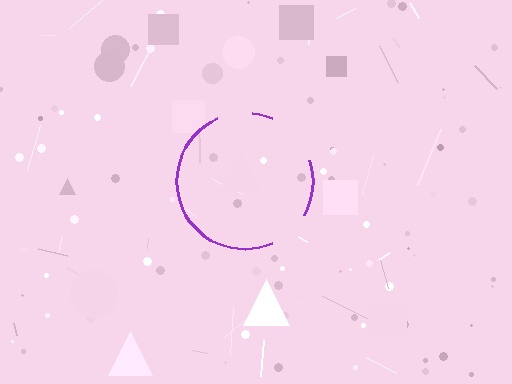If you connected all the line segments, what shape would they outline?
They would outline a circle.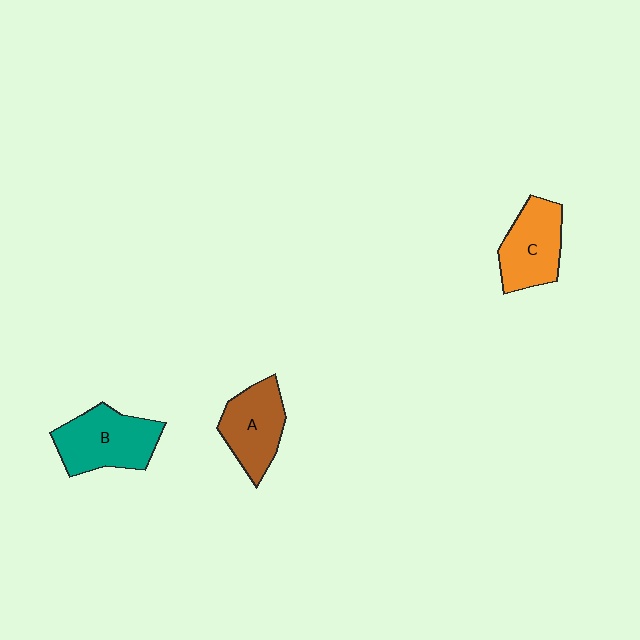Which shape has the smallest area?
Shape A (brown).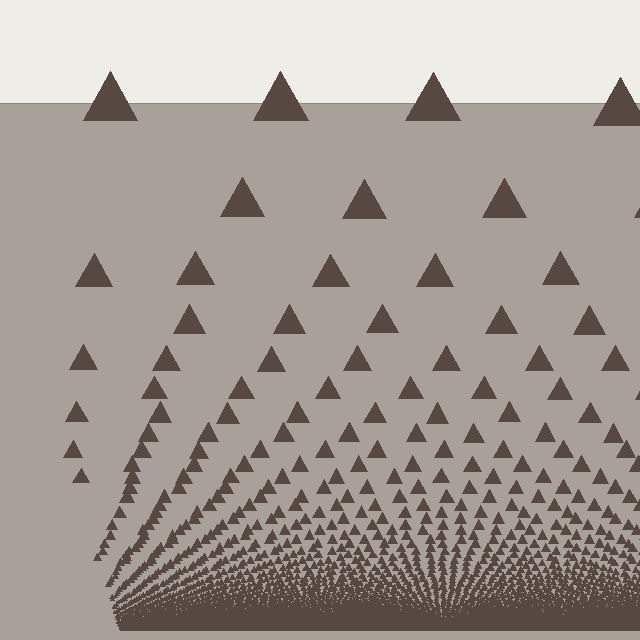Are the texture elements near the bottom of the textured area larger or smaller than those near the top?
Smaller. The gradient is inverted — elements near the bottom are smaller and denser.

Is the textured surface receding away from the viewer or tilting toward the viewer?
The surface appears to tilt toward the viewer. Texture elements get larger and sparser toward the top.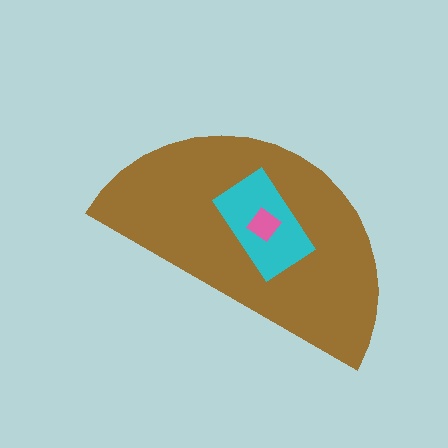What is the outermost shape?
The brown semicircle.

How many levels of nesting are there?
3.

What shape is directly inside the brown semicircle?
The cyan rectangle.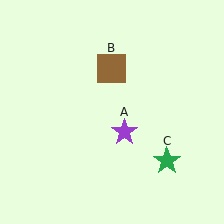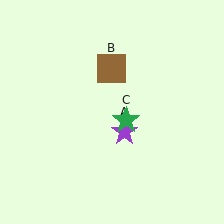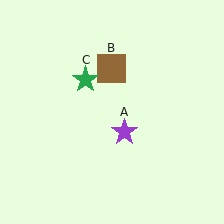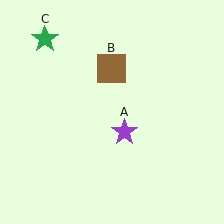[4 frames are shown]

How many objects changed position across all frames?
1 object changed position: green star (object C).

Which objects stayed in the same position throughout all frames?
Purple star (object A) and brown square (object B) remained stationary.